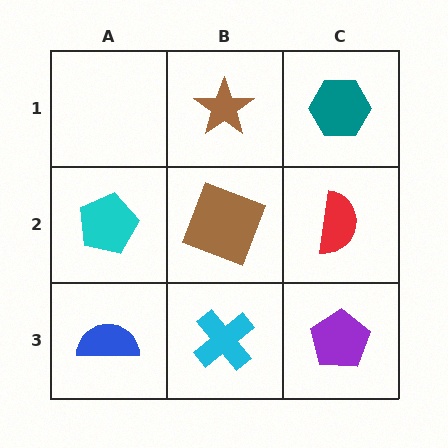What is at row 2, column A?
A cyan pentagon.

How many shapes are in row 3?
3 shapes.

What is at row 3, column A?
A blue semicircle.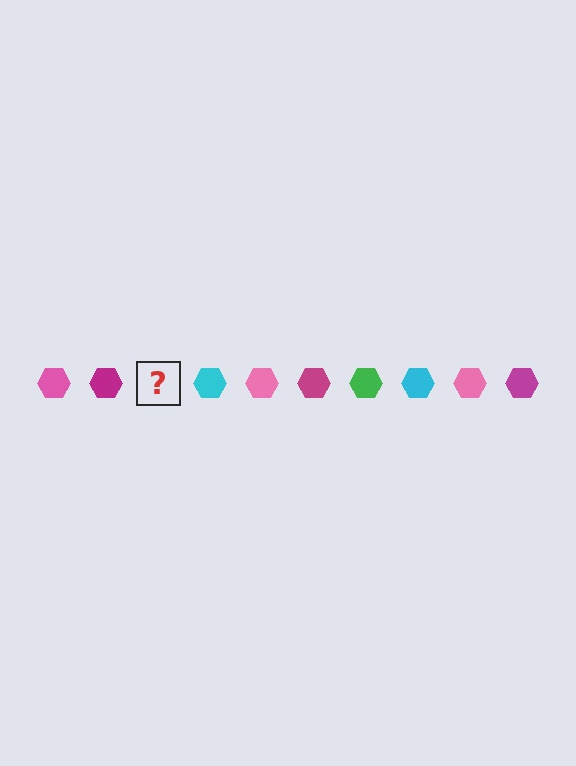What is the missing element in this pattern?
The missing element is a green hexagon.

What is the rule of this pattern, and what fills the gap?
The rule is that the pattern cycles through pink, magenta, green, cyan hexagons. The gap should be filled with a green hexagon.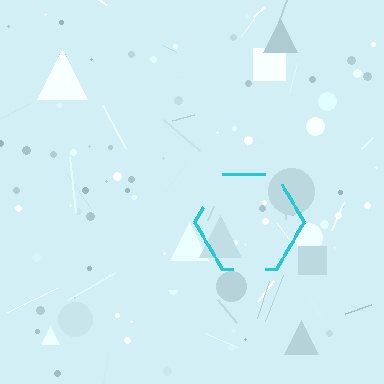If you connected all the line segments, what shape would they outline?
They would outline a hexagon.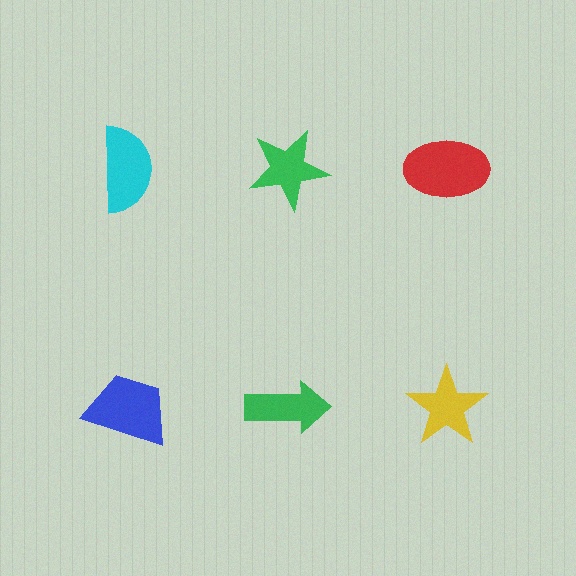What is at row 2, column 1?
A blue trapezoid.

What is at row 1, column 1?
A cyan semicircle.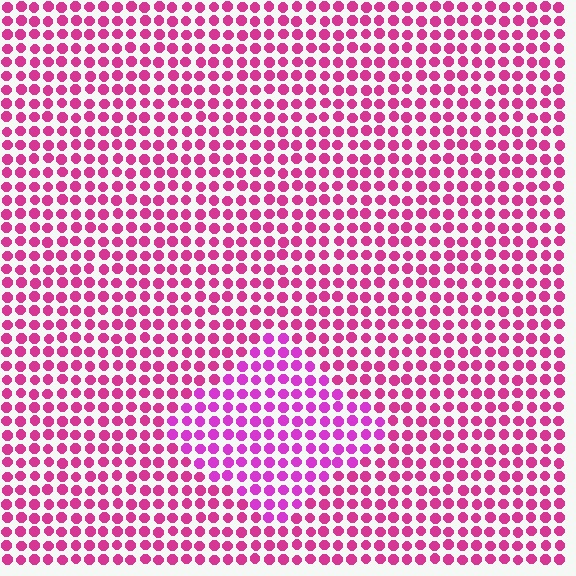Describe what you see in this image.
The image is filled with small magenta elements in a uniform arrangement. A diamond-shaped region is visible where the elements are tinted to a slightly different hue, forming a subtle color boundary.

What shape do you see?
I see a diamond.